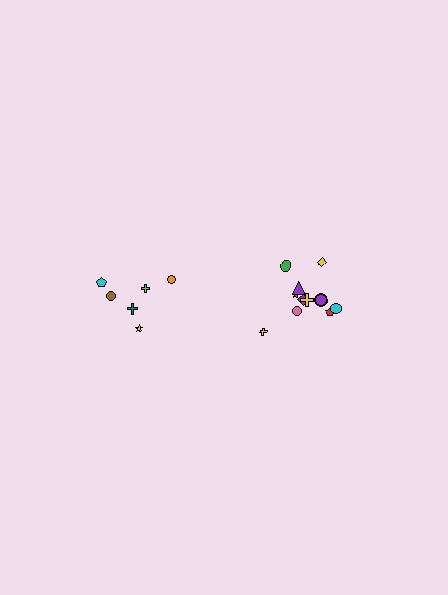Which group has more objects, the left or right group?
The right group.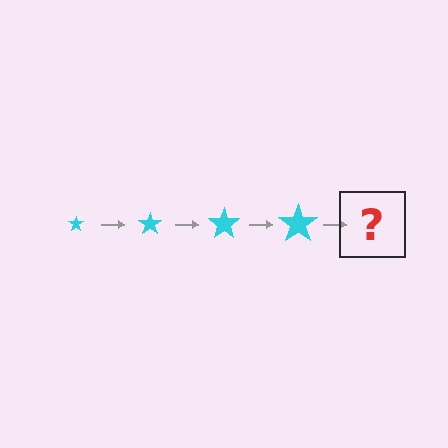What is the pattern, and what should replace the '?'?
The pattern is that the star gets progressively larger each step. The '?' should be a cyan star, larger than the previous one.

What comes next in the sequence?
The next element should be a cyan star, larger than the previous one.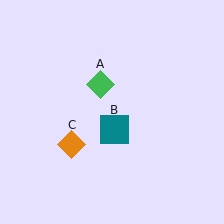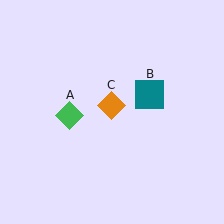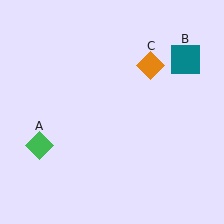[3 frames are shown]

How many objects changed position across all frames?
3 objects changed position: green diamond (object A), teal square (object B), orange diamond (object C).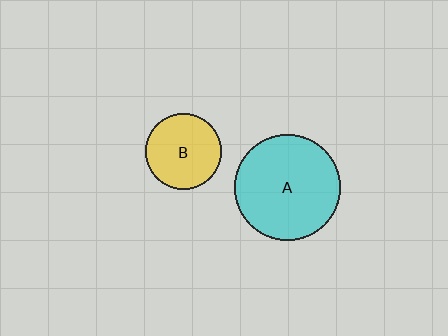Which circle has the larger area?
Circle A (cyan).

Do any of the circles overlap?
No, none of the circles overlap.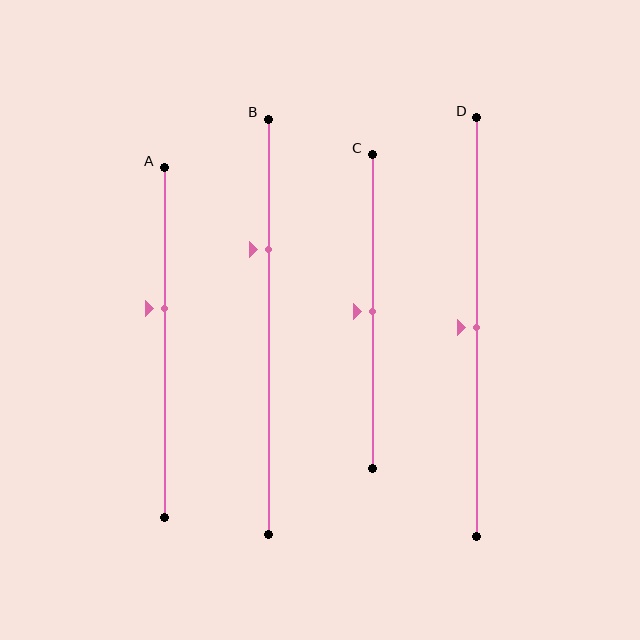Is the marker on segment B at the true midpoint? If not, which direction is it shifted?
No, the marker on segment B is shifted upward by about 19% of the segment length.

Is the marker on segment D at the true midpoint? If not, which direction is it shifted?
Yes, the marker on segment D is at the true midpoint.